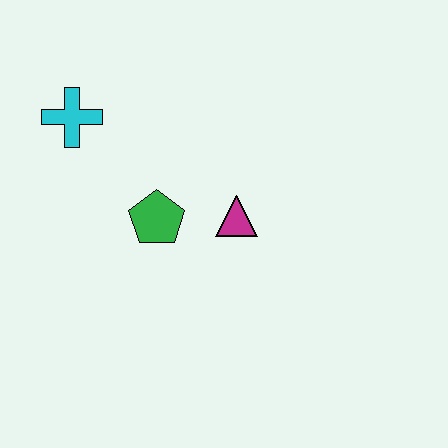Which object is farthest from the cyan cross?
The magenta triangle is farthest from the cyan cross.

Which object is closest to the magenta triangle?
The green pentagon is closest to the magenta triangle.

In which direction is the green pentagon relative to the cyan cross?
The green pentagon is below the cyan cross.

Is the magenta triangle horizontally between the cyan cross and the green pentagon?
No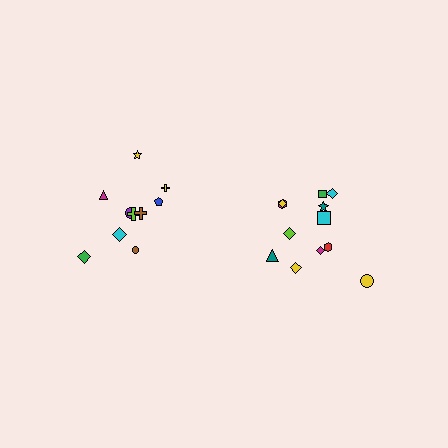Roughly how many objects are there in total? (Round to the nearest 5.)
Roughly 20 objects in total.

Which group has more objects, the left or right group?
The right group.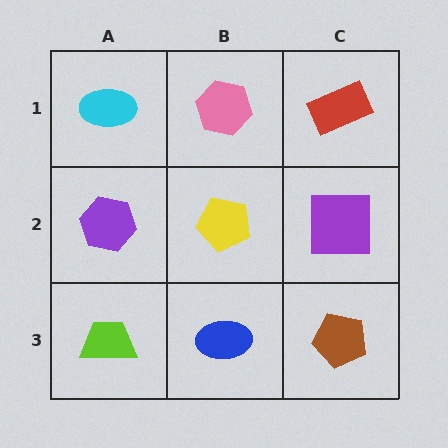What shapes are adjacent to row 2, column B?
A pink hexagon (row 1, column B), a blue ellipse (row 3, column B), a purple hexagon (row 2, column A), a purple square (row 2, column C).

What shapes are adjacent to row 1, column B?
A yellow pentagon (row 2, column B), a cyan ellipse (row 1, column A), a red rectangle (row 1, column C).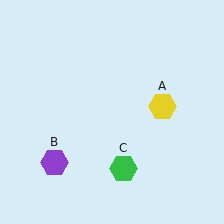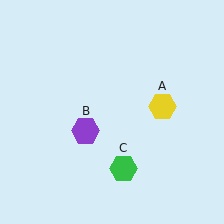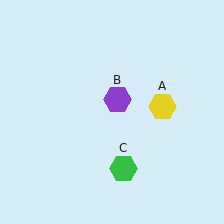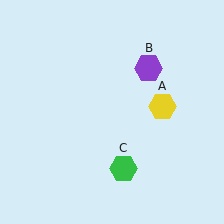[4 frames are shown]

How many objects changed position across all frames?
1 object changed position: purple hexagon (object B).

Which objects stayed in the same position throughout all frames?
Yellow hexagon (object A) and green hexagon (object C) remained stationary.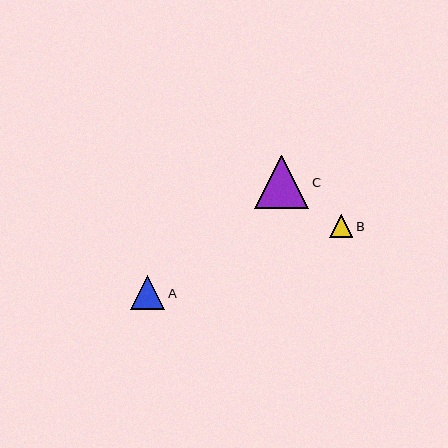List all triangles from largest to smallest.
From largest to smallest: C, A, B.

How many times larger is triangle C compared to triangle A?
Triangle C is approximately 1.6 times the size of triangle A.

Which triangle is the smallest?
Triangle B is the smallest with a size of approximately 23 pixels.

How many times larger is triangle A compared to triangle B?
Triangle A is approximately 1.5 times the size of triangle B.